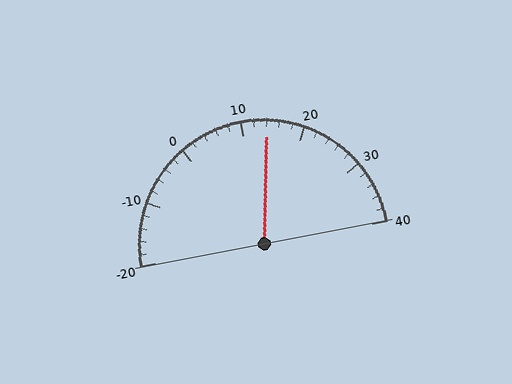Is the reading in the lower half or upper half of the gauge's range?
The reading is in the upper half of the range (-20 to 40).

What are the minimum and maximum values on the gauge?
The gauge ranges from -20 to 40.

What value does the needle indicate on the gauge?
The needle indicates approximately 14.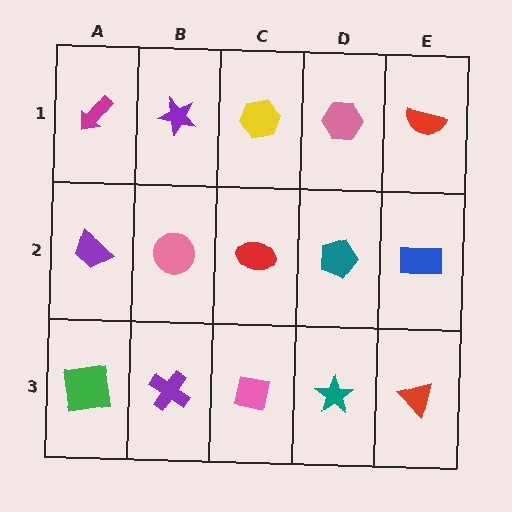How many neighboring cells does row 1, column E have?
2.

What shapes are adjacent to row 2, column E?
A red semicircle (row 1, column E), a red triangle (row 3, column E), a teal pentagon (row 2, column D).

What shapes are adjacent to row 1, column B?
A pink circle (row 2, column B), a magenta arrow (row 1, column A), a yellow hexagon (row 1, column C).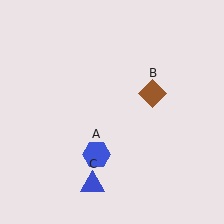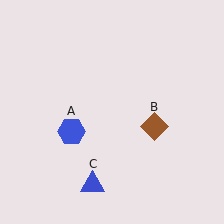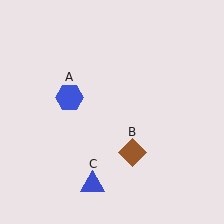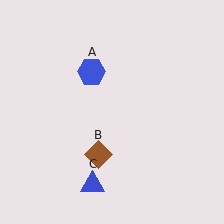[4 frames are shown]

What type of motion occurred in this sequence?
The blue hexagon (object A), brown diamond (object B) rotated clockwise around the center of the scene.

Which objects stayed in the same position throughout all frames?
Blue triangle (object C) remained stationary.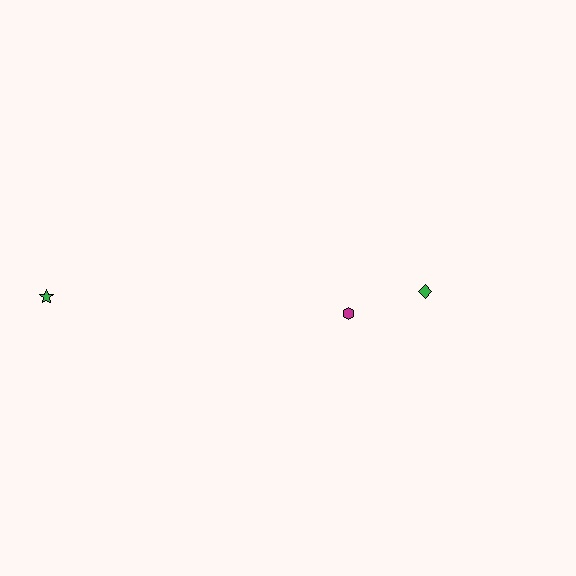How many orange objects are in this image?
There are no orange objects.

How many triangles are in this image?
There are no triangles.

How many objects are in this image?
There are 3 objects.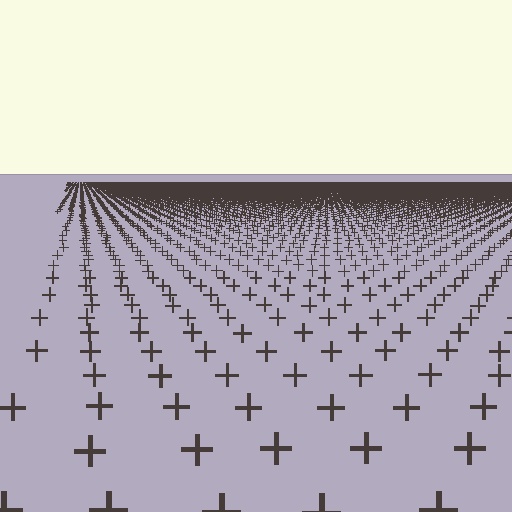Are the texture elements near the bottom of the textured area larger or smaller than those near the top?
Larger. Near the bottom, elements are closer to the viewer and appear at a bigger on-screen size.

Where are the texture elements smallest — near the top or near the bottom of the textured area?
Near the top.